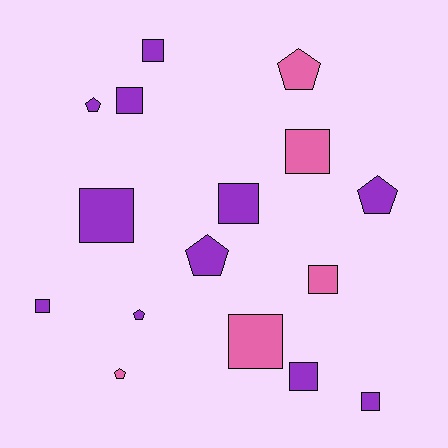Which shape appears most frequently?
Square, with 10 objects.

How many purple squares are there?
There are 7 purple squares.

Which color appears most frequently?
Purple, with 11 objects.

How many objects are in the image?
There are 16 objects.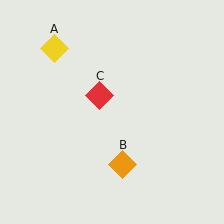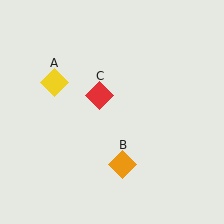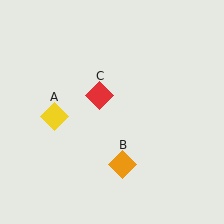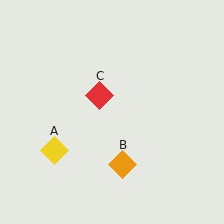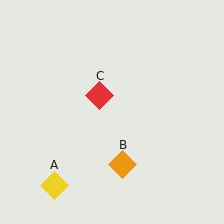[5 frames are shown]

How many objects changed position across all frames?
1 object changed position: yellow diamond (object A).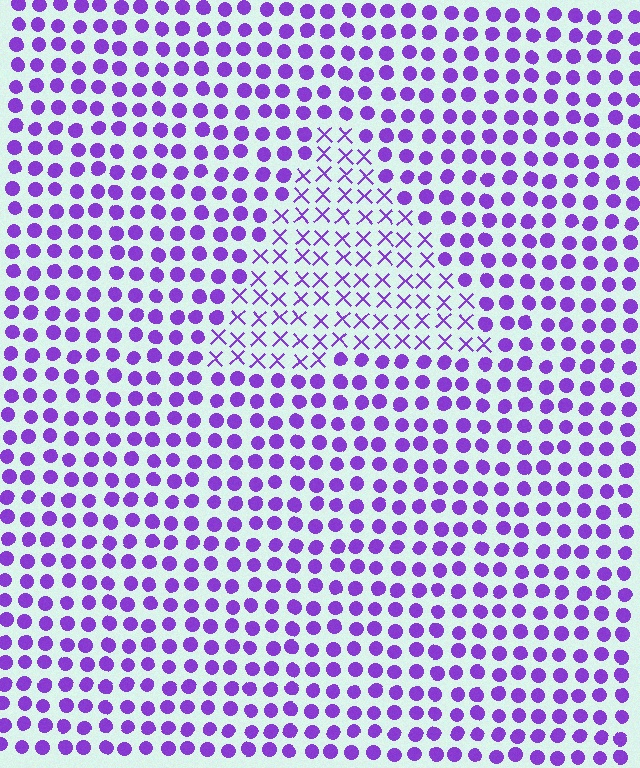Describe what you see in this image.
The image is filled with small purple elements arranged in a uniform grid. A triangle-shaped region contains X marks, while the surrounding area contains circles. The boundary is defined purely by the change in element shape.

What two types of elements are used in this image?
The image uses X marks inside the triangle region and circles outside it.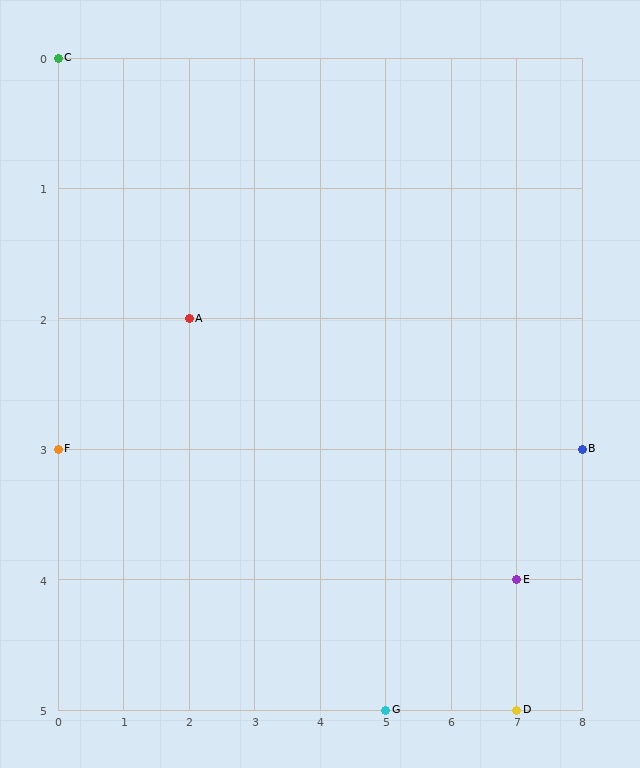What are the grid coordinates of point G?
Point G is at grid coordinates (5, 5).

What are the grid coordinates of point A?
Point A is at grid coordinates (2, 2).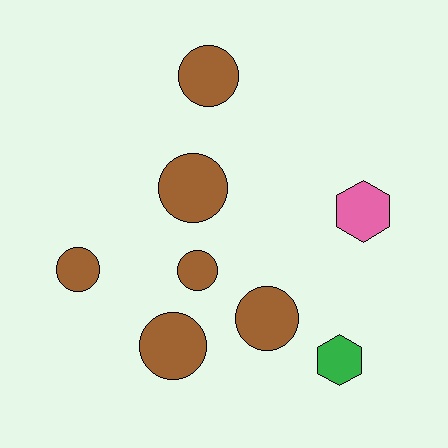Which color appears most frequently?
Brown, with 6 objects.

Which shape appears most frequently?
Circle, with 6 objects.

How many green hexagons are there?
There is 1 green hexagon.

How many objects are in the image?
There are 8 objects.